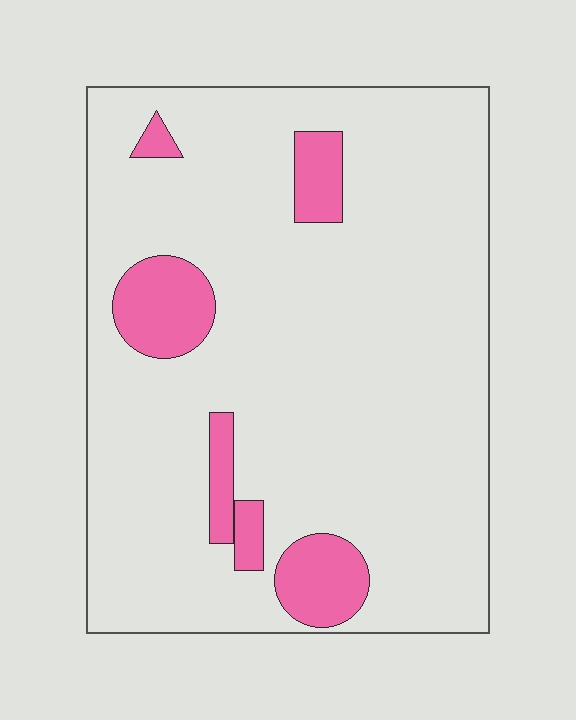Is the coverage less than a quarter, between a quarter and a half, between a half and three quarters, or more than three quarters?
Less than a quarter.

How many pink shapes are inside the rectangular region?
6.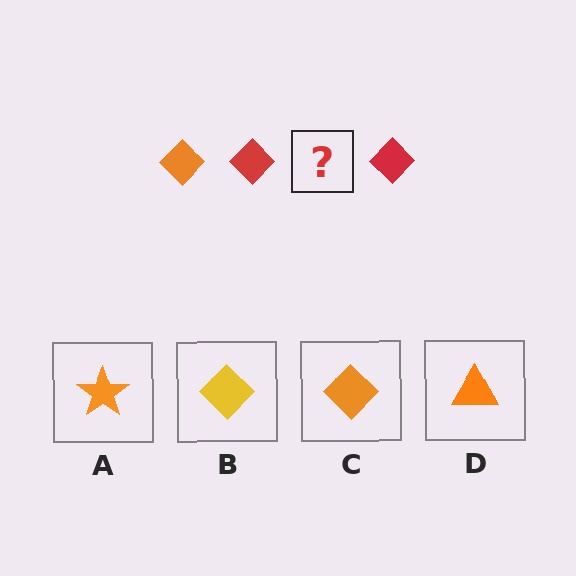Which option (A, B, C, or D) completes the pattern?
C.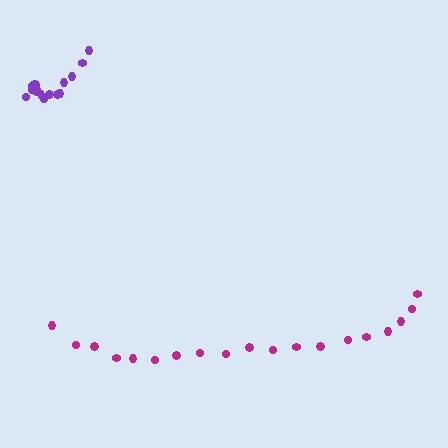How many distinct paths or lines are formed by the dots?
There are 2 distinct paths.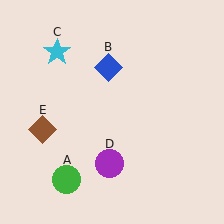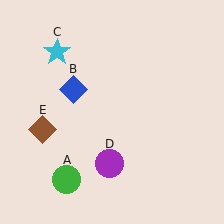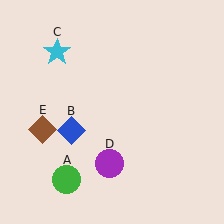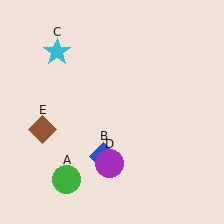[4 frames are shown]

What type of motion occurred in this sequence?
The blue diamond (object B) rotated counterclockwise around the center of the scene.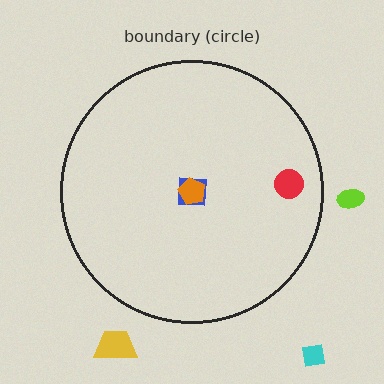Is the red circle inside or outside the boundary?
Inside.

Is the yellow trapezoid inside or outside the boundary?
Outside.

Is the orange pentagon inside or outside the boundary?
Inside.